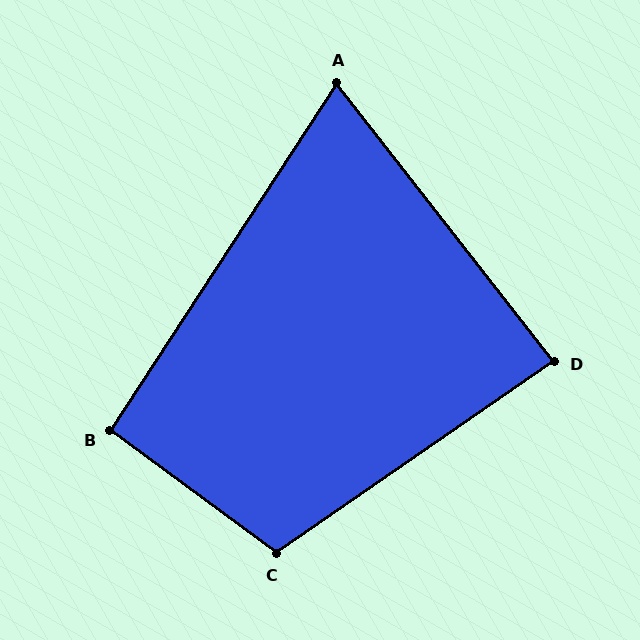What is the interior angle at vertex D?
Approximately 87 degrees (approximately right).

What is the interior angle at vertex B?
Approximately 93 degrees (approximately right).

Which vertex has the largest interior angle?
C, at approximately 109 degrees.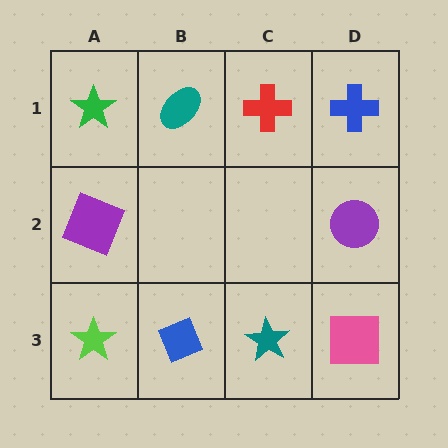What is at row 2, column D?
A purple circle.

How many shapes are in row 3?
4 shapes.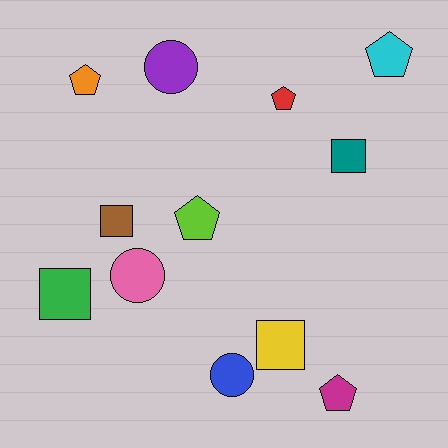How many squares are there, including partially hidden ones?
There are 4 squares.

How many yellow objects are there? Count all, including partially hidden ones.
There is 1 yellow object.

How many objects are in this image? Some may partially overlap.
There are 12 objects.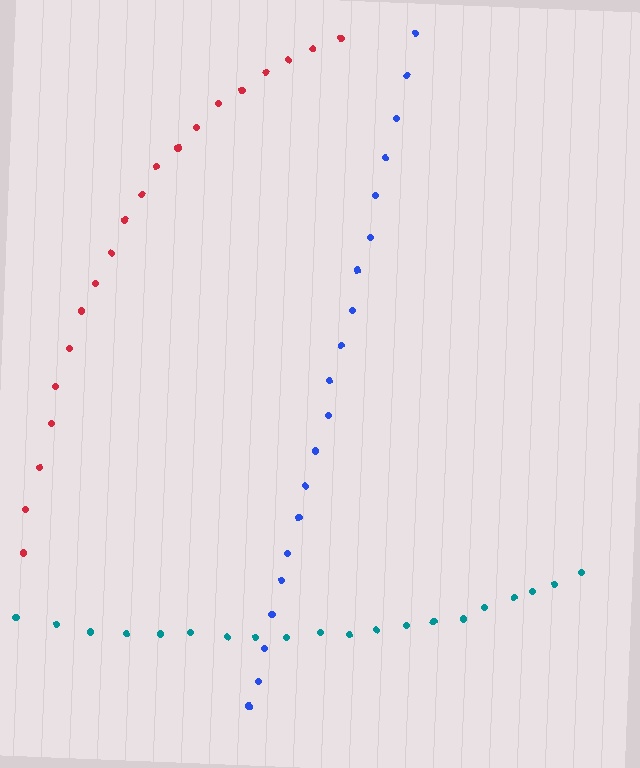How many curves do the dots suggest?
There are 3 distinct paths.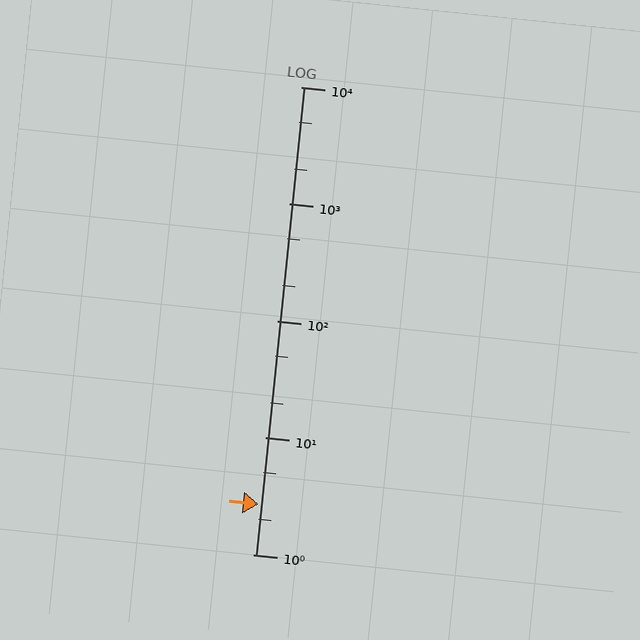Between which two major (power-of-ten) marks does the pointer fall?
The pointer is between 1 and 10.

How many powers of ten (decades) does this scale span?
The scale spans 4 decades, from 1 to 10000.